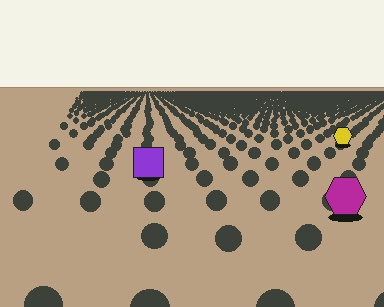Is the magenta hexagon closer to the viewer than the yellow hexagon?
Yes. The magenta hexagon is closer — you can tell from the texture gradient: the ground texture is coarser near it.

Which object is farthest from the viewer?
The yellow hexagon is farthest from the viewer. It appears smaller and the ground texture around it is denser.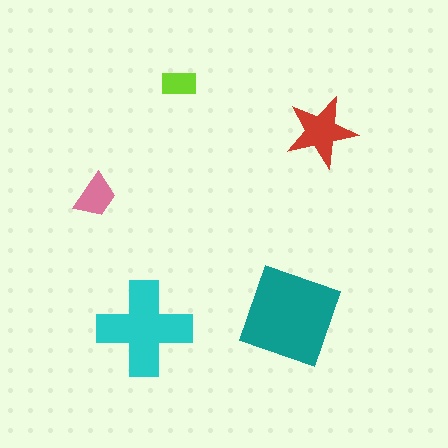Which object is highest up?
The lime rectangle is topmost.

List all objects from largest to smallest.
The teal diamond, the cyan cross, the red star, the pink trapezoid, the lime rectangle.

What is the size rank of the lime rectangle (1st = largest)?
5th.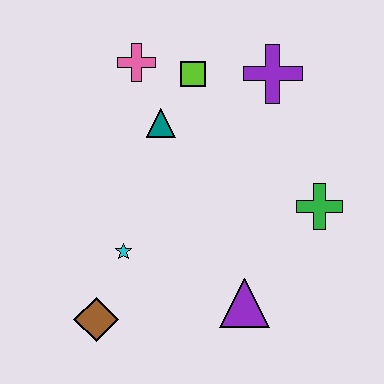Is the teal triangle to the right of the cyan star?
Yes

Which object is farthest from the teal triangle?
The brown diamond is farthest from the teal triangle.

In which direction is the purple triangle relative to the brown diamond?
The purple triangle is to the right of the brown diamond.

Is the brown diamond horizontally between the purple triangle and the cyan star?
No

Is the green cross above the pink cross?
No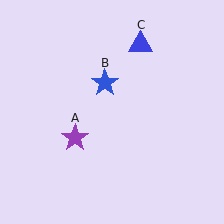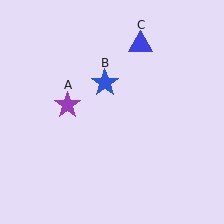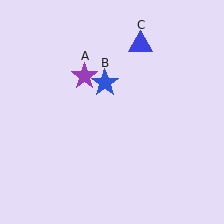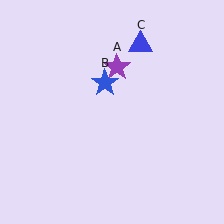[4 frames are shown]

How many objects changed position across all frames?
1 object changed position: purple star (object A).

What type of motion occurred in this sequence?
The purple star (object A) rotated clockwise around the center of the scene.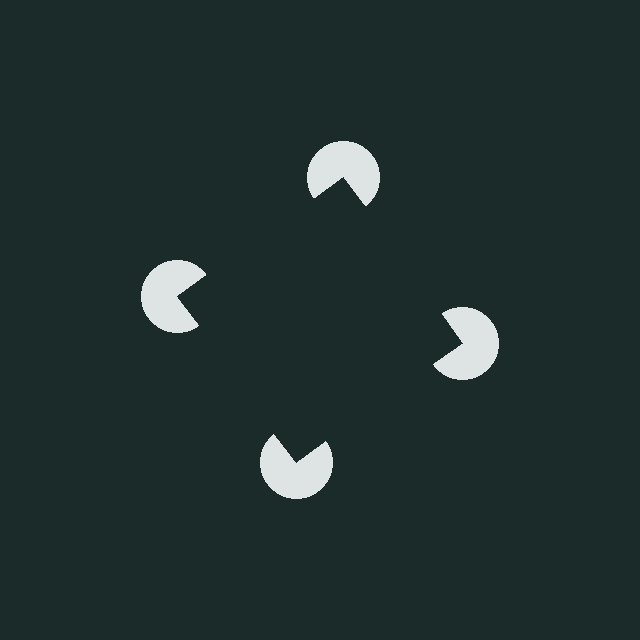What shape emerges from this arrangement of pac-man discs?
An illusory square — its edges are inferred from the aligned wedge cuts in the pac-man discs, not physically drawn.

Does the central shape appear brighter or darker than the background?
It typically appears slightly darker than the background, even though no actual brightness change is drawn.